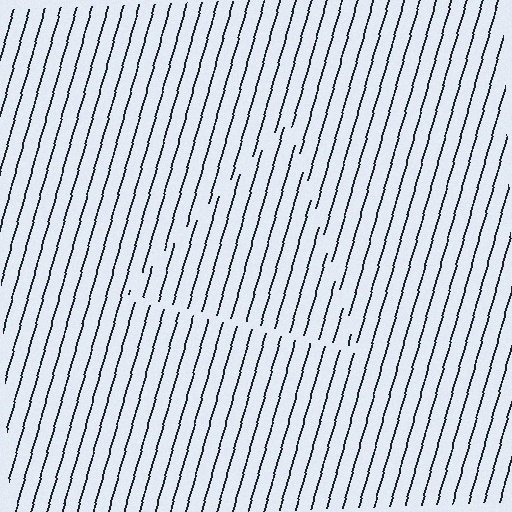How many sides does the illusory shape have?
3 sides — the line-ends trace a triangle.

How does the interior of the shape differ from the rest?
The interior of the shape contains the same grating, shifted by half a period — the contour is defined by the phase discontinuity where line-ends from the inner and outer gratings abut.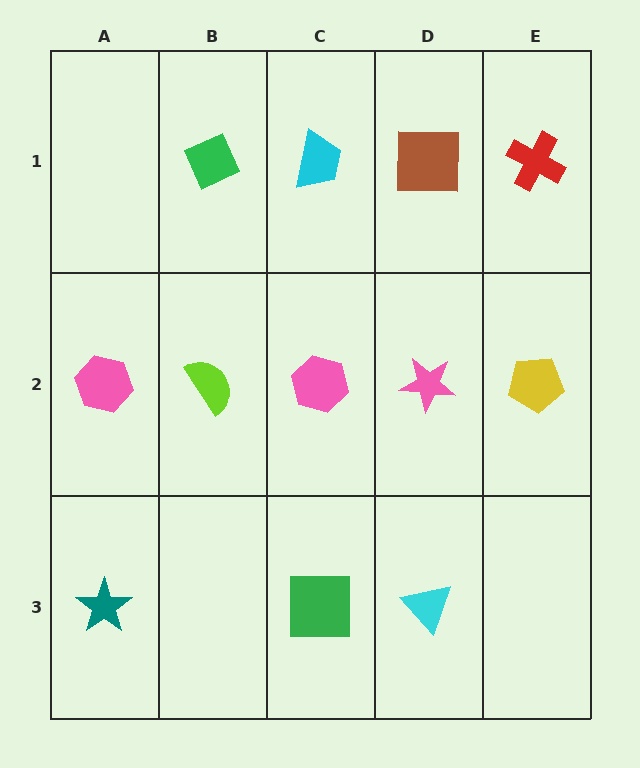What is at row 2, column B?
A lime semicircle.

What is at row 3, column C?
A green square.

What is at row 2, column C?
A pink hexagon.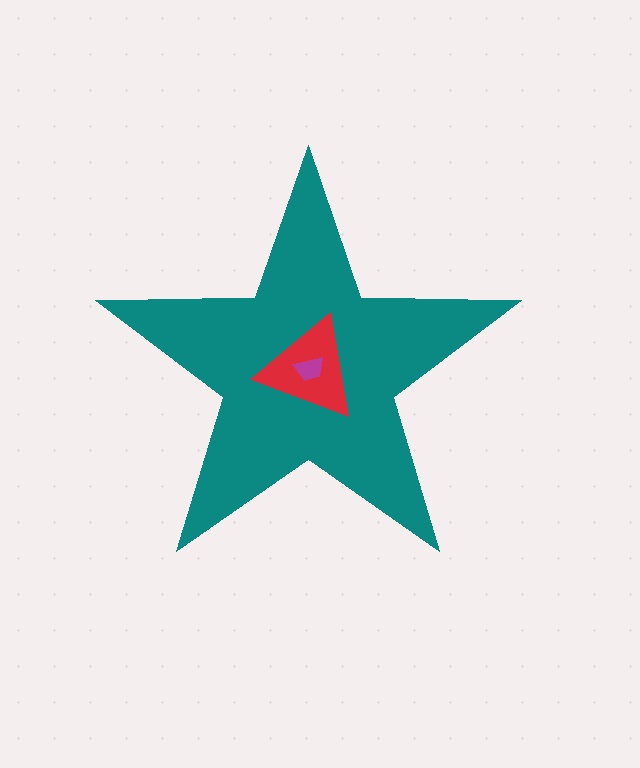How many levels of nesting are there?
3.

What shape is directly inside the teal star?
The red triangle.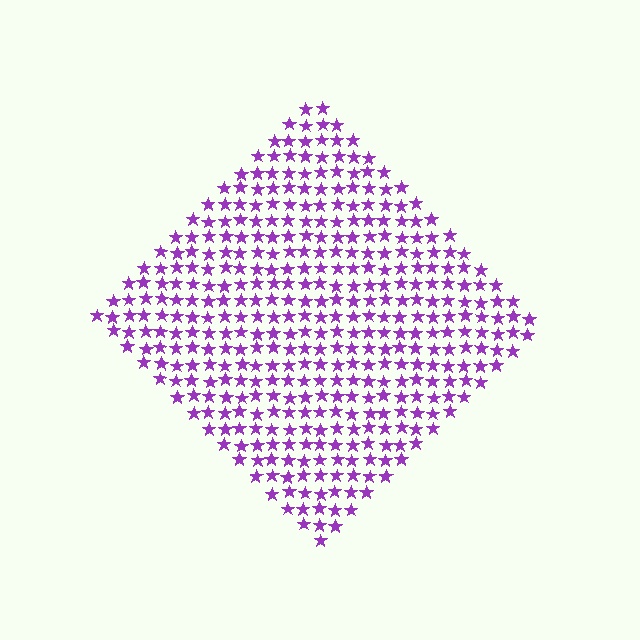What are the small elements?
The small elements are stars.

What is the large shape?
The large shape is a diamond.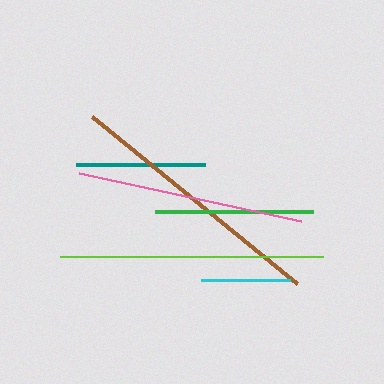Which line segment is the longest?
The brown line is the longest at approximately 264 pixels.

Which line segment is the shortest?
The cyan line is the shortest at approximately 89 pixels.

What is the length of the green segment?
The green segment is approximately 158 pixels long.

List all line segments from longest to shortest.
From longest to shortest: brown, lime, pink, green, teal, cyan.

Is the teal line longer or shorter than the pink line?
The pink line is longer than the teal line.